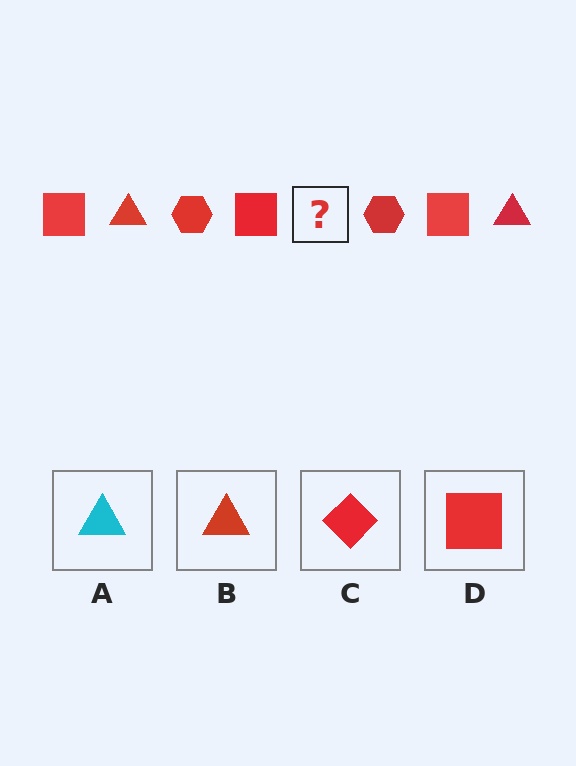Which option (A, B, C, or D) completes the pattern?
B.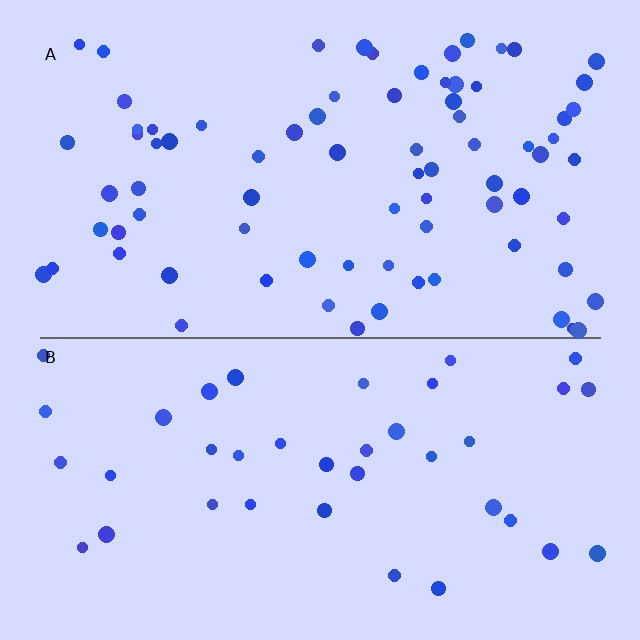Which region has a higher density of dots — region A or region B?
A (the top).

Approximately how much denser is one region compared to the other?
Approximately 2.0× — region A over region B.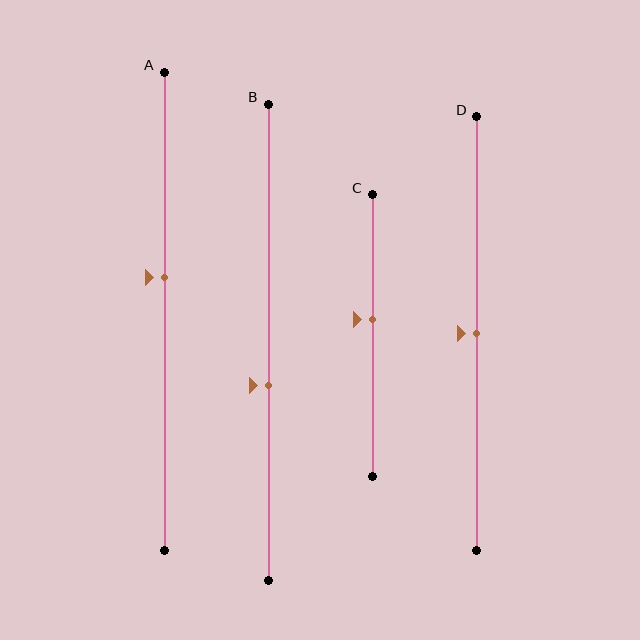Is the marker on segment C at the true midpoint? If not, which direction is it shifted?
No, the marker on segment C is shifted upward by about 6% of the segment length.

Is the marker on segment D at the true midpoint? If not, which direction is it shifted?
Yes, the marker on segment D is at the true midpoint.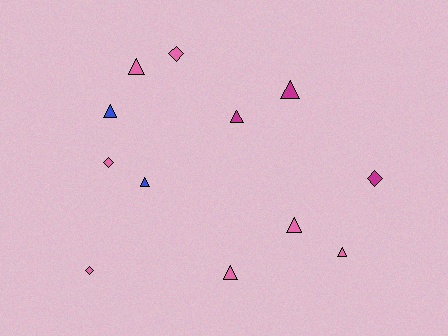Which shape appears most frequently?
Triangle, with 8 objects.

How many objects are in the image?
There are 12 objects.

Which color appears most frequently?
Pink, with 7 objects.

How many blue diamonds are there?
There are no blue diamonds.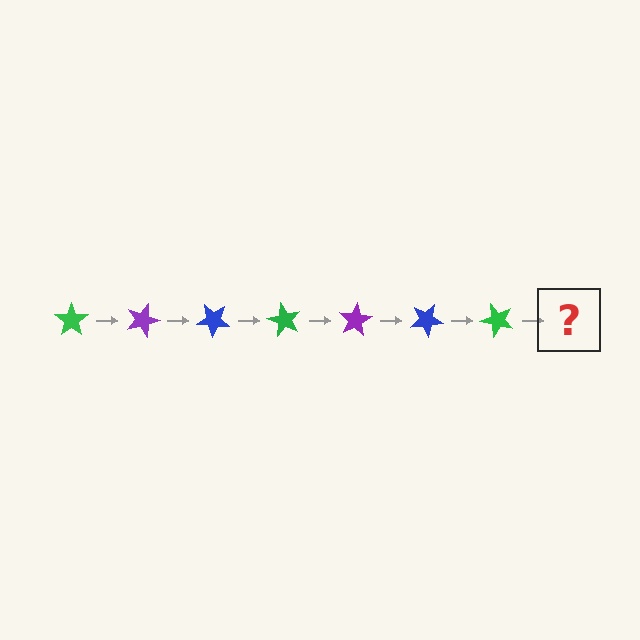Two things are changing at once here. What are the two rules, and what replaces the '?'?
The two rules are that it rotates 20 degrees each step and the color cycles through green, purple, and blue. The '?' should be a purple star, rotated 140 degrees from the start.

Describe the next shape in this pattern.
It should be a purple star, rotated 140 degrees from the start.